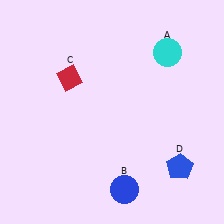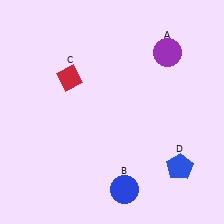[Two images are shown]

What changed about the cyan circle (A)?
In Image 1, A is cyan. In Image 2, it changed to purple.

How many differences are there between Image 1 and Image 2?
There is 1 difference between the two images.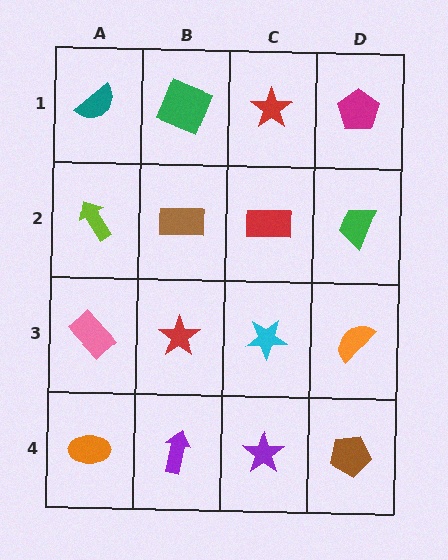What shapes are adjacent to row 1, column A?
A lime arrow (row 2, column A), a green square (row 1, column B).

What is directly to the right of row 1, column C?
A magenta pentagon.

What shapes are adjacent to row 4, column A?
A pink rectangle (row 3, column A), a purple arrow (row 4, column B).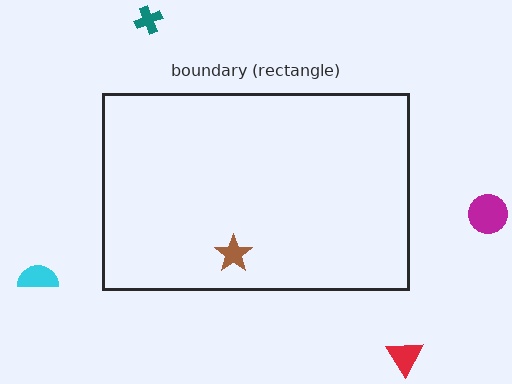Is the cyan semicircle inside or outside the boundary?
Outside.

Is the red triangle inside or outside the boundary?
Outside.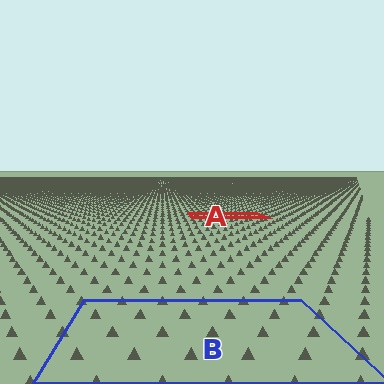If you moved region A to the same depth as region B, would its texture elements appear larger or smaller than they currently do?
They would appear larger. At a closer depth, the same texture elements are projected at a bigger on-screen size.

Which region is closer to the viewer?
Region B is closer. The texture elements there are larger and more spread out.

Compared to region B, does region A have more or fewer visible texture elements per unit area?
Region A has more texture elements per unit area — they are packed more densely because it is farther away.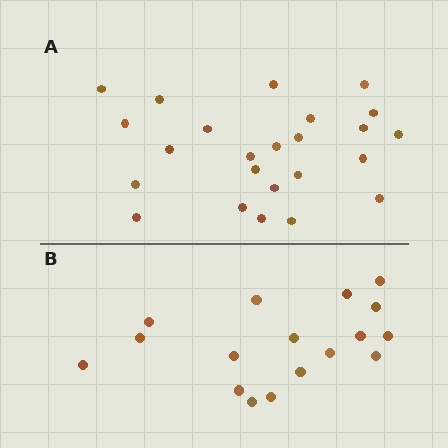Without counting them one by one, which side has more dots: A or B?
Region A (the top region) has more dots.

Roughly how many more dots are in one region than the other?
Region A has roughly 8 or so more dots than region B.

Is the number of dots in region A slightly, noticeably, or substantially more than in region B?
Region A has noticeably more, but not dramatically so. The ratio is roughly 1.4 to 1.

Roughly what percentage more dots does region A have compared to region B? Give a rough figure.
About 40% more.